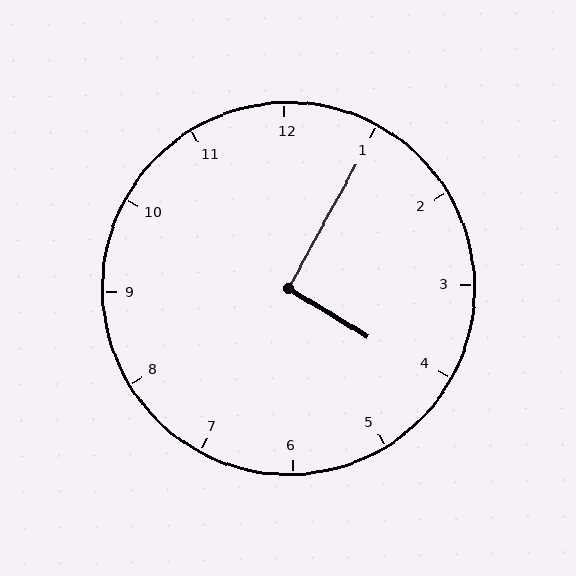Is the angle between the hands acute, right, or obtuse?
It is right.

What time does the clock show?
4:05.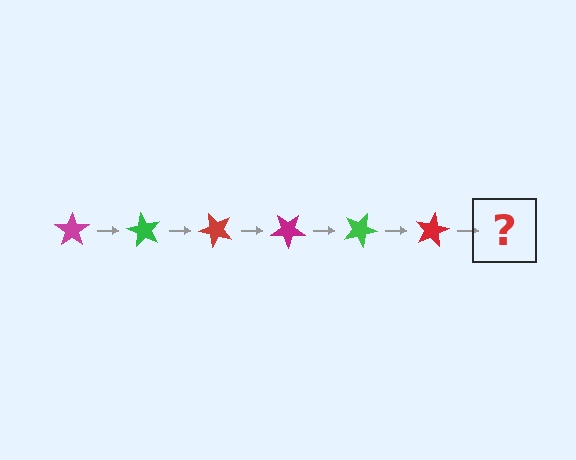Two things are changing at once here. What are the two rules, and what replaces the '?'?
The two rules are that it rotates 60 degrees each step and the color cycles through magenta, green, and red. The '?' should be a magenta star, rotated 360 degrees from the start.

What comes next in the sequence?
The next element should be a magenta star, rotated 360 degrees from the start.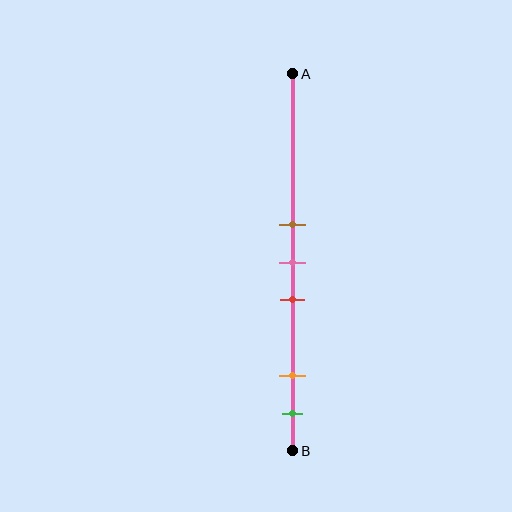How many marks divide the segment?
There are 5 marks dividing the segment.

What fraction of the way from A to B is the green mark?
The green mark is approximately 90% (0.9) of the way from A to B.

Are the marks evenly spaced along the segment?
No, the marks are not evenly spaced.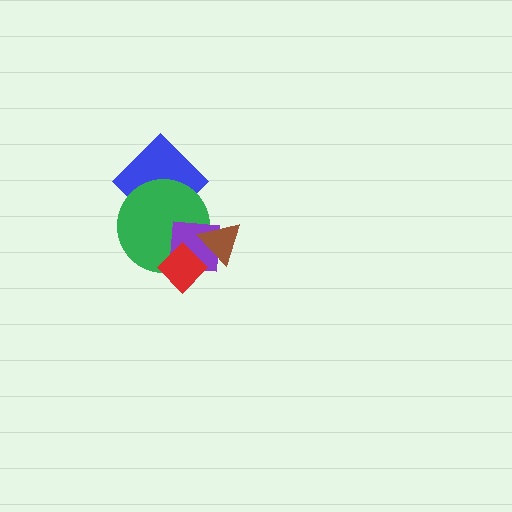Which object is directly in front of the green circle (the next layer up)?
The purple square is directly in front of the green circle.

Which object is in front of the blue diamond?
The green circle is in front of the blue diamond.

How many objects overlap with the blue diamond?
1 object overlaps with the blue diamond.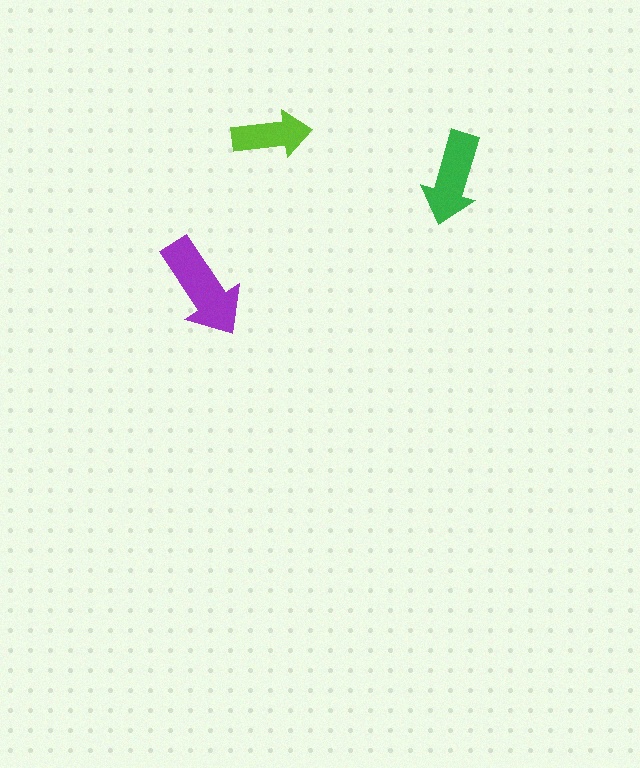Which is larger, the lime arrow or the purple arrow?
The purple one.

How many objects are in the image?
There are 3 objects in the image.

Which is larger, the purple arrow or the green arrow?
The purple one.